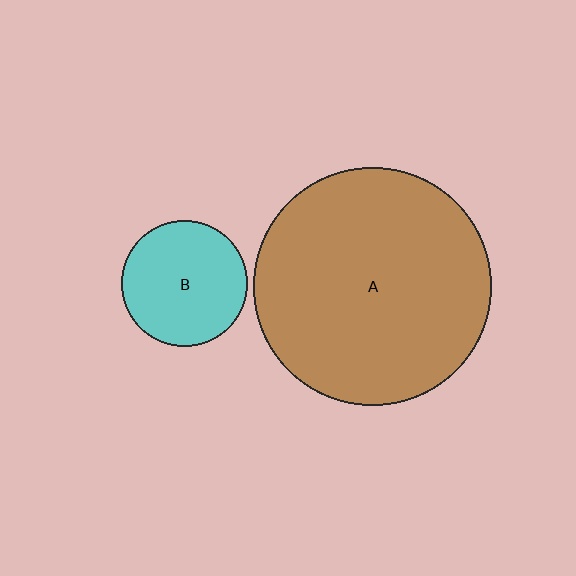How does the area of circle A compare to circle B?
Approximately 3.6 times.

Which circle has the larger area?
Circle A (brown).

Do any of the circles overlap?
No, none of the circles overlap.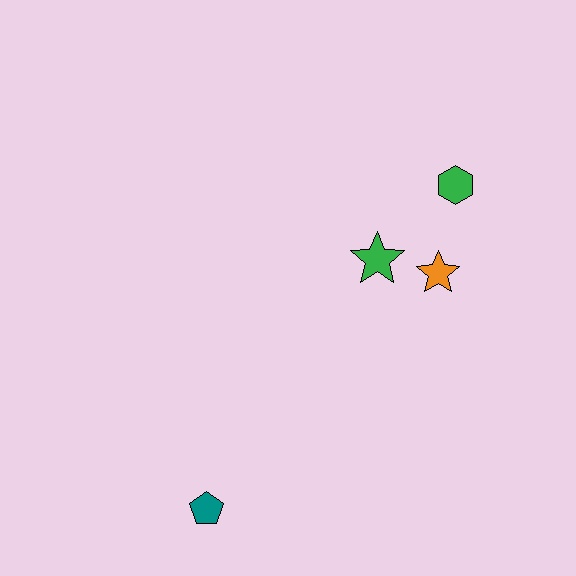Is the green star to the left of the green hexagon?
Yes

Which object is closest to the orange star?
The green star is closest to the orange star.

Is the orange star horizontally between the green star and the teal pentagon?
No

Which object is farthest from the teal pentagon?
The green hexagon is farthest from the teal pentagon.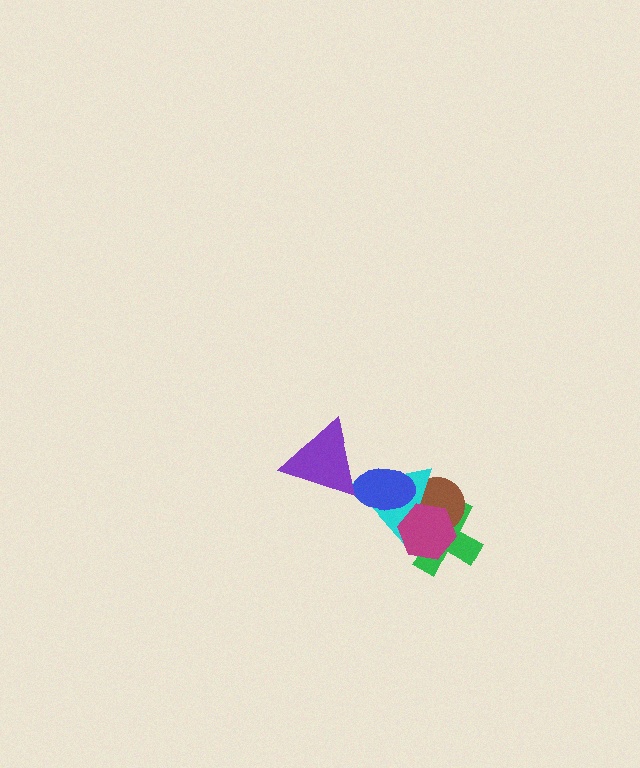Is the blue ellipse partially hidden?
Yes, it is partially covered by another shape.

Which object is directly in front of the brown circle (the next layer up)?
The cyan triangle is directly in front of the brown circle.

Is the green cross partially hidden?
Yes, it is partially covered by another shape.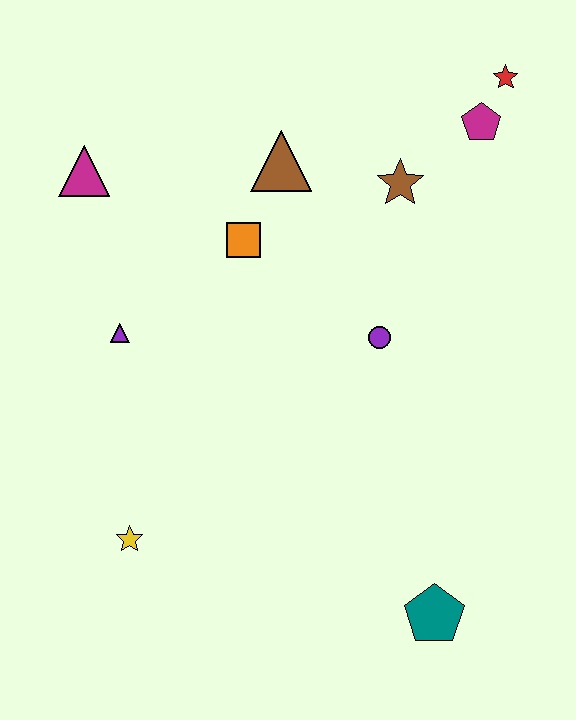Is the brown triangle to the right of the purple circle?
No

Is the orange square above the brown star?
No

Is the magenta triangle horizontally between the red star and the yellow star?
No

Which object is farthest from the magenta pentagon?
The yellow star is farthest from the magenta pentagon.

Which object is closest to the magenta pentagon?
The red star is closest to the magenta pentagon.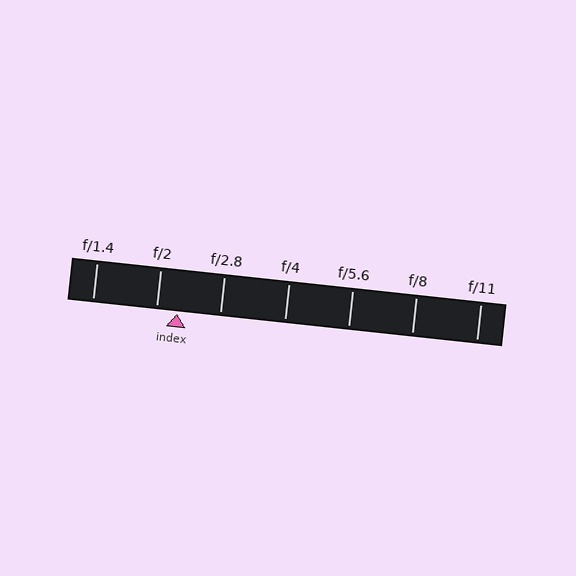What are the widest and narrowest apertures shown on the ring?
The widest aperture shown is f/1.4 and the narrowest is f/11.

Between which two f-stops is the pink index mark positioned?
The index mark is between f/2 and f/2.8.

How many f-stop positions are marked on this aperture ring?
There are 7 f-stop positions marked.